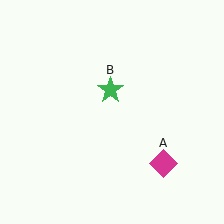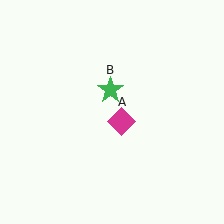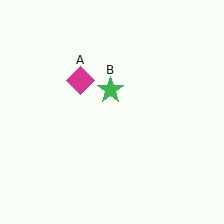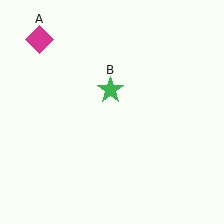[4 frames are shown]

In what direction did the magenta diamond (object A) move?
The magenta diamond (object A) moved up and to the left.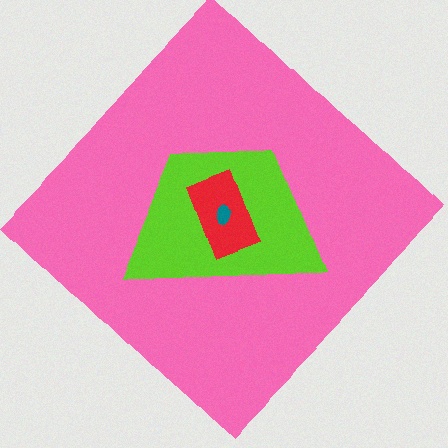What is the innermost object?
The teal ellipse.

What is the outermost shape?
The pink diamond.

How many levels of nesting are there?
4.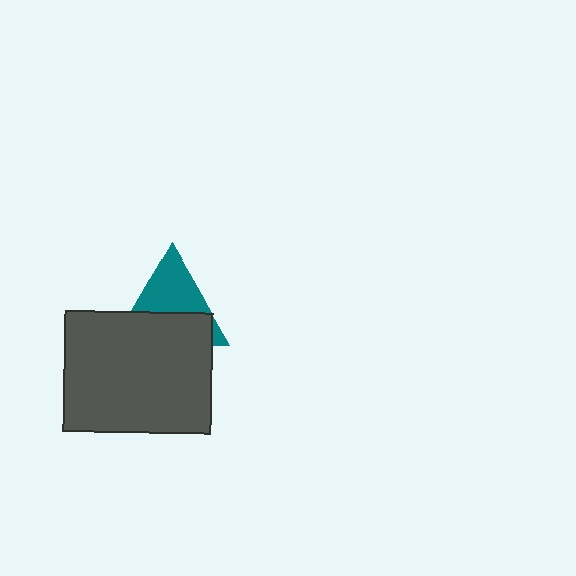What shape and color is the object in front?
The object in front is a dark gray rectangle.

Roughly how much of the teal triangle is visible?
About half of it is visible (roughly 50%).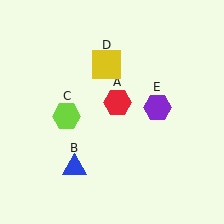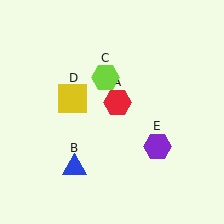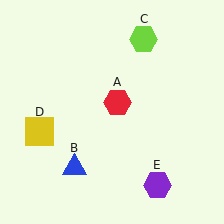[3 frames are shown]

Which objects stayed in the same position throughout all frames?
Red hexagon (object A) and blue triangle (object B) remained stationary.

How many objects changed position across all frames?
3 objects changed position: lime hexagon (object C), yellow square (object D), purple hexagon (object E).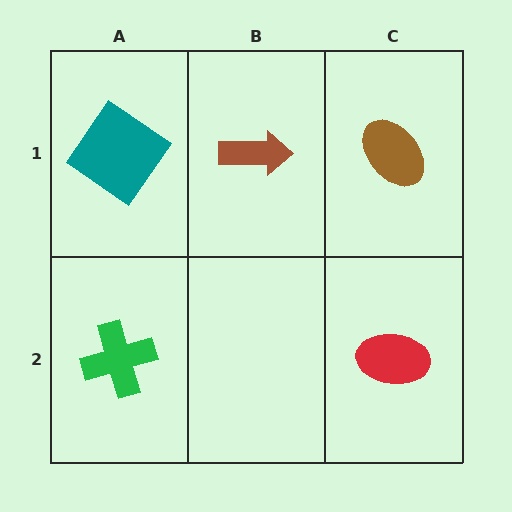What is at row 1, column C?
A brown ellipse.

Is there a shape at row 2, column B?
No, that cell is empty.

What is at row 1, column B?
A brown arrow.